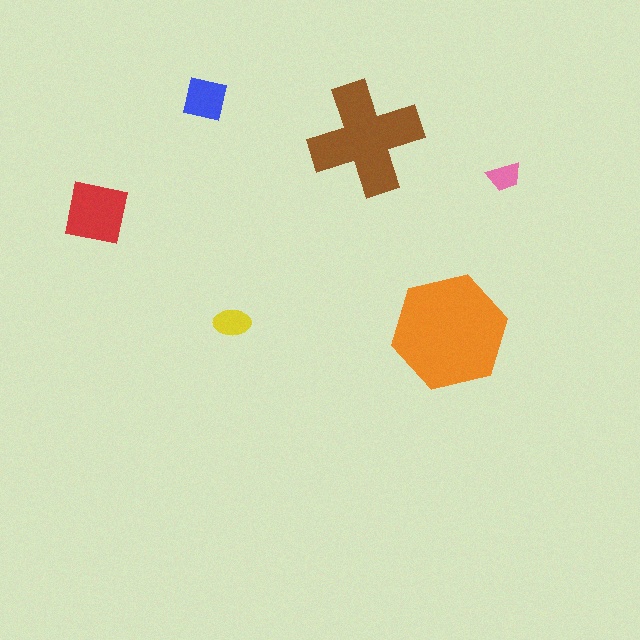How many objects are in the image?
There are 6 objects in the image.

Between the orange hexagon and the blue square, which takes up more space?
The orange hexagon.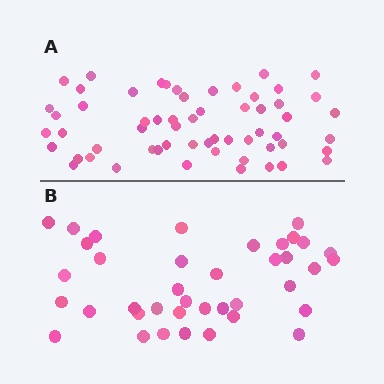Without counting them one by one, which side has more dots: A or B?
Region A (the top region) has more dots.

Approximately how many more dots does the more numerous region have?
Region A has approximately 20 more dots than region B.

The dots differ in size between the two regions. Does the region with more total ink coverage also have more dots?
No. Region B has more total ink coverage because its dots are larger, but region A actually contains more individual dots. Total area can be misleading — the number of items is what matters here.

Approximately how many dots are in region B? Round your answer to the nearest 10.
About 40 dots. (The exact count is 39, which rounds to 40.)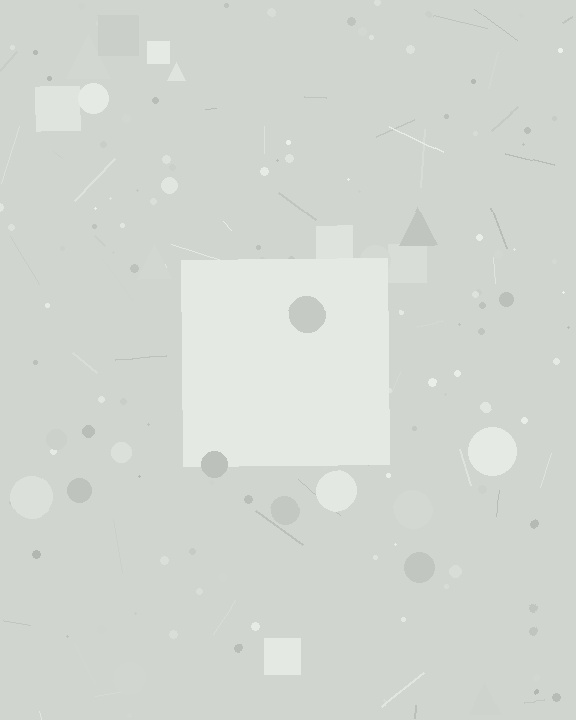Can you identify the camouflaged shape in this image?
The camouflaged shape is a square.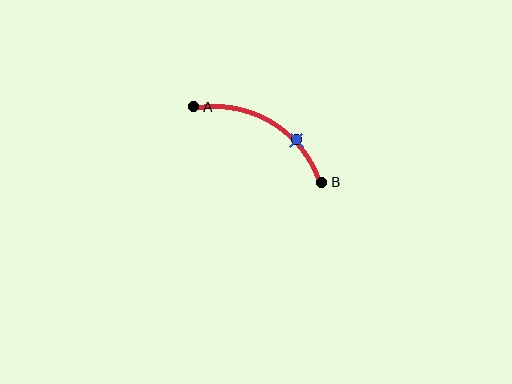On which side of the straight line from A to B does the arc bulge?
The arc bulges above the straight line connecting A and B.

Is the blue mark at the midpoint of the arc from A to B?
No. The blue mark lies on the arc but is closer to endpoint B. The arc midpoint would be at the point on the curve equidistant along the arc from both A and B.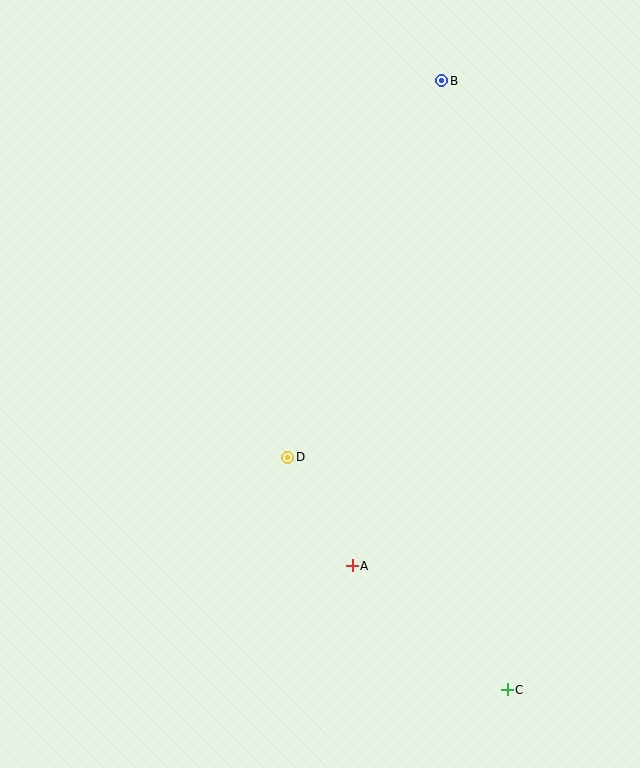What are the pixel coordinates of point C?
Point C is at (507, 690).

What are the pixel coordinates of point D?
Point D is at (288, 457).